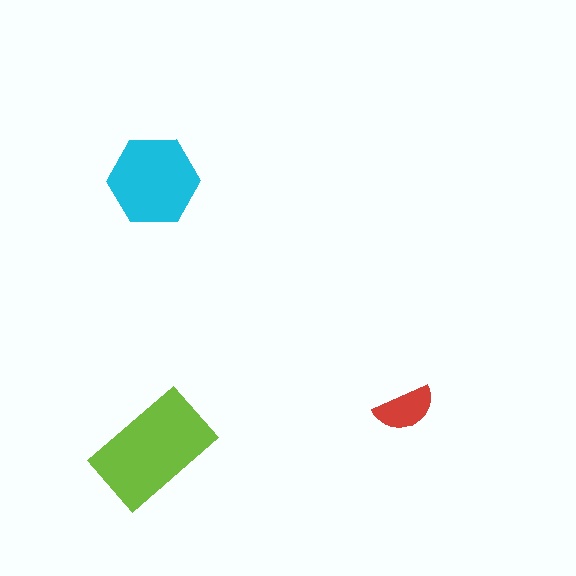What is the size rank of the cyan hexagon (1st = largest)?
2nd.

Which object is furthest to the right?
The red semicircle is rightmost.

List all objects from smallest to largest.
The red semicircle, the cyan hexagon, the lime rectangle.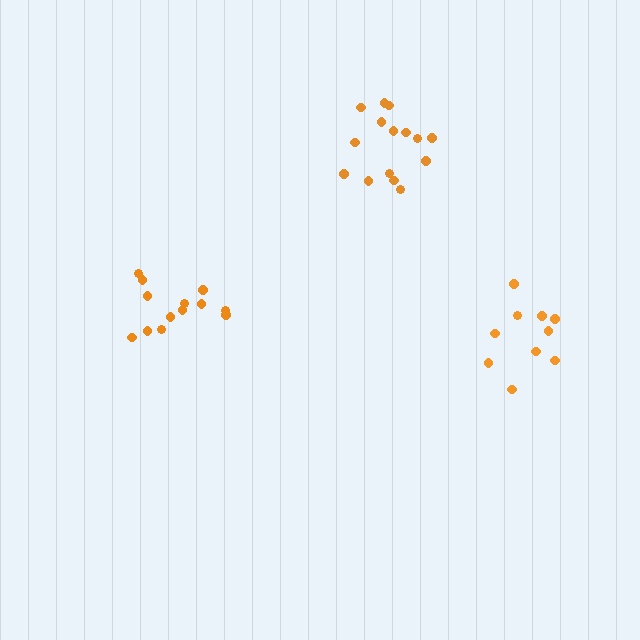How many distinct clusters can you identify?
There are 3 distinct clusters.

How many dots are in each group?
Group 1: 13 dots, Group 2: 10 dots, Group 3: 15 dots (38 total).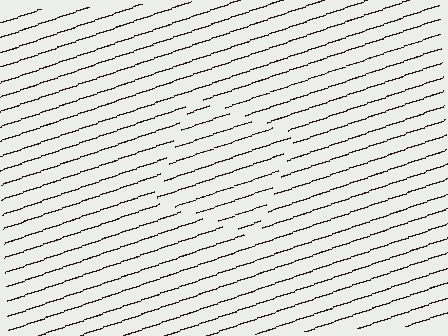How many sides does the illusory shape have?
4 sides — the line-ends trace a square.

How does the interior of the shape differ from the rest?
The interior of the shape contains the same grating, shifted by half a period — the contour is defined by the phase discontinuity where line-ends from the inner and outer gratings abut.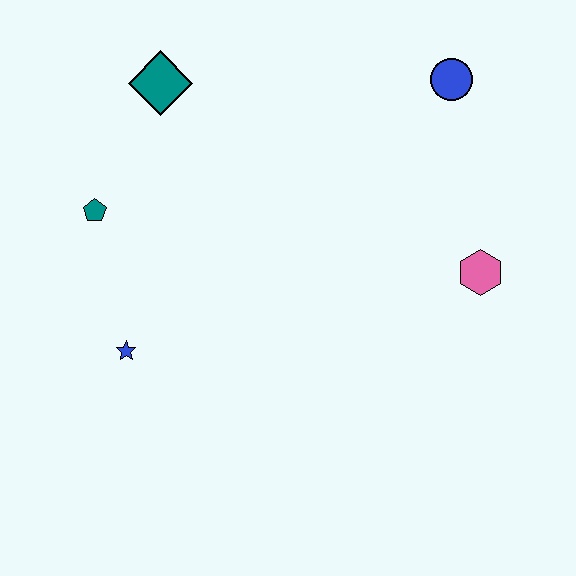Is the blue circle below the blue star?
No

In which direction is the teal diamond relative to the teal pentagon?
The teal diamond is above the teal pentagon.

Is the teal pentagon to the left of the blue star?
Yes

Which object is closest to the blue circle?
The pink hexagon is closest to the blue circle.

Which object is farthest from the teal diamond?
The pink hexagon is farthest from the teal diamond.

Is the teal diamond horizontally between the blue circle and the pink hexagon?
No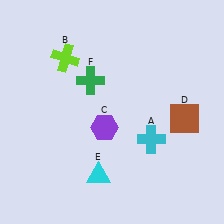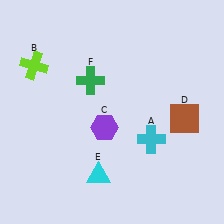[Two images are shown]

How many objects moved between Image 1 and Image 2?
1 object moved between the two images.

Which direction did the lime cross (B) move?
The lime cross (B) moved left.